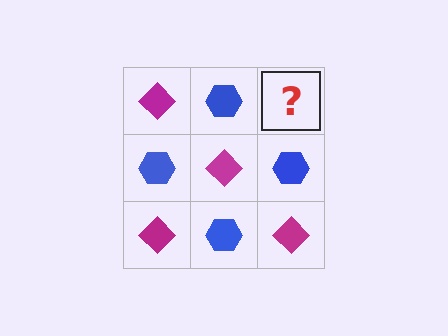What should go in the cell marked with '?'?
The missing cell should contain a magenta diamond.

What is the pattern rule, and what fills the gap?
The rule is that it alternates magenta diamond and blue hexagon in a checkerboard pattern. The gap should be filled with a magenta diamond.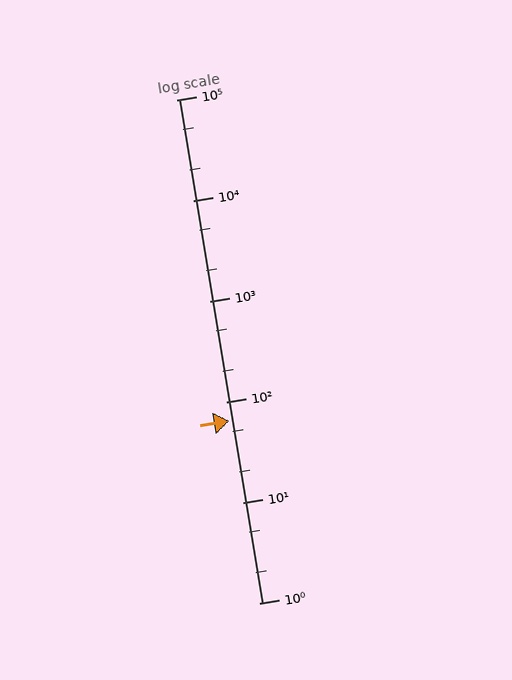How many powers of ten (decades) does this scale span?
The scale spans 5 decades, from 1 to 100000.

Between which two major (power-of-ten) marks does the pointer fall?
The pointer is between 10 and 100.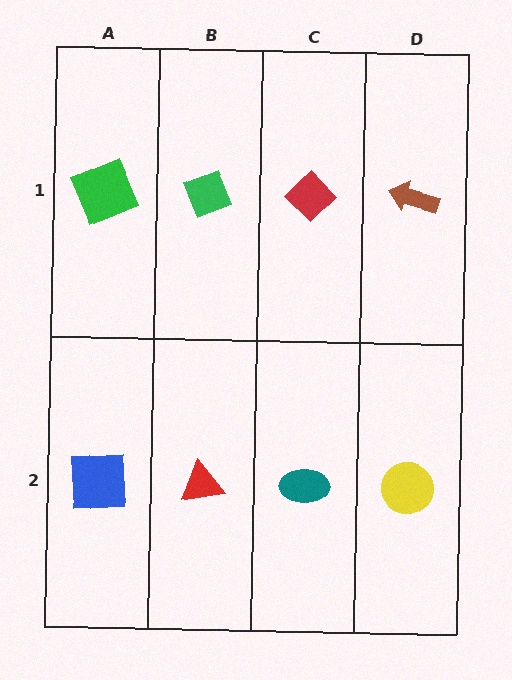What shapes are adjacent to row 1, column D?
A yellow circle (row 2, column D), a red diamond (row 1, column C).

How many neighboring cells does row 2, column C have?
3.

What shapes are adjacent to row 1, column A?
A blue square (row 2, column A), a green diamond (row 1, column B).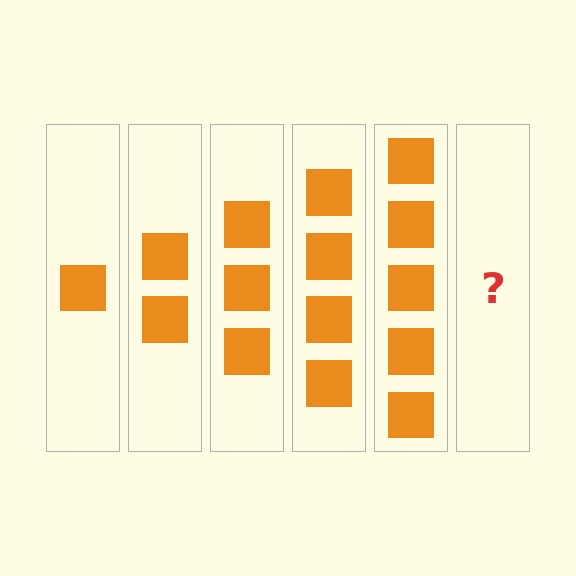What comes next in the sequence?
The next element should be 6 squares.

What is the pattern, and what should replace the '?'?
The pattern is that each step adds one more square. The '?' should be 6 squares.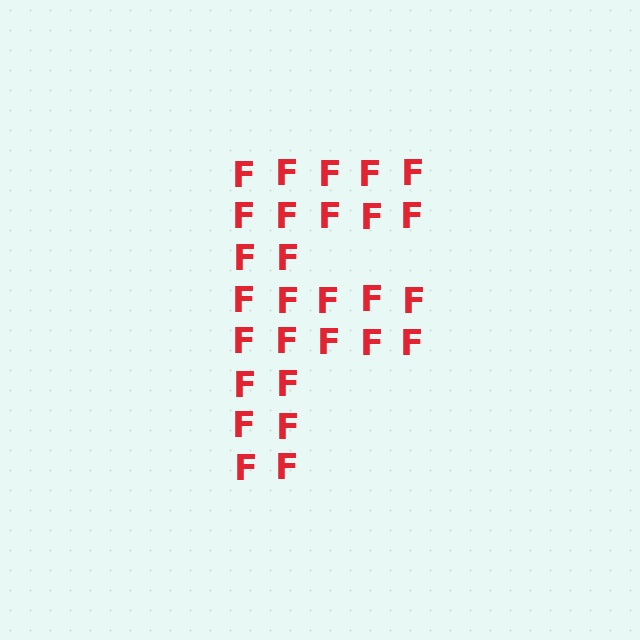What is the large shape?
The large shape is the letter F.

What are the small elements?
The small elements are letter F's.